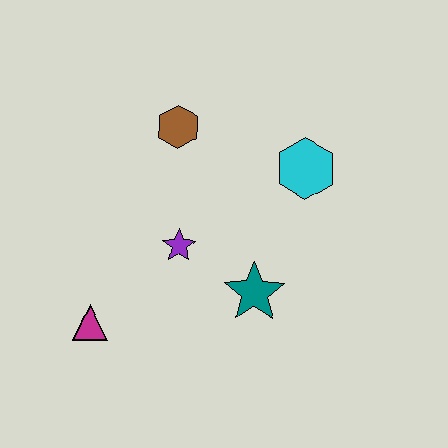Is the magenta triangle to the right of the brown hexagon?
No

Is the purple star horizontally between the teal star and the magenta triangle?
Yes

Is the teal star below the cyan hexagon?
Yes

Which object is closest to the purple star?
The teal star is closest to the purple star.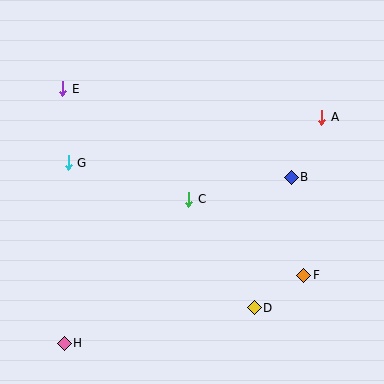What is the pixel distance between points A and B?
The distance between A and B is 67 pixels.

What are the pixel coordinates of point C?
Point C is at (189, 199).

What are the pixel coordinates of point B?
Point B is at (291, 178).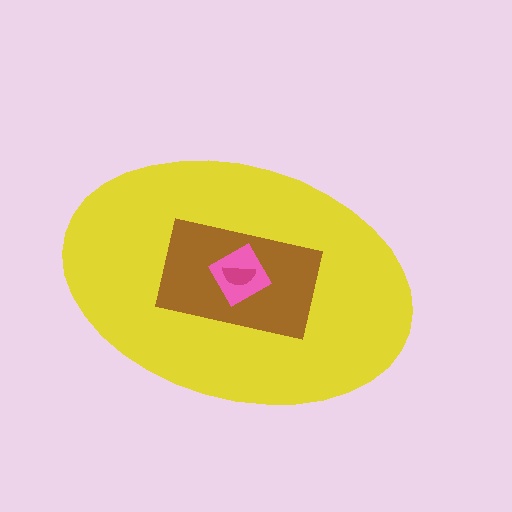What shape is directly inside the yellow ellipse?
The brown rectangle.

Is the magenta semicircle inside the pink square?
Yes.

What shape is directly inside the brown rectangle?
The pink square.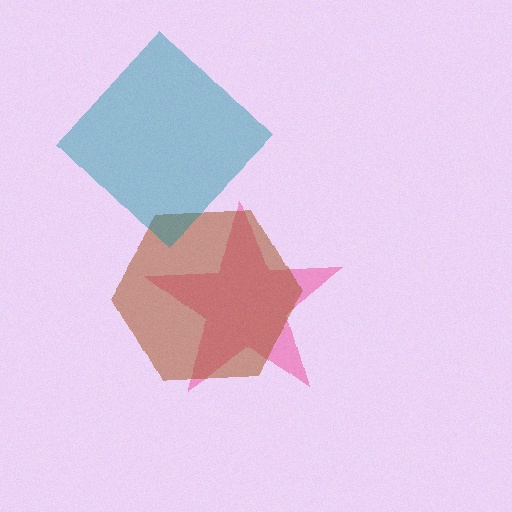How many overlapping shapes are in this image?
There are 3 overlapping shapes in the image.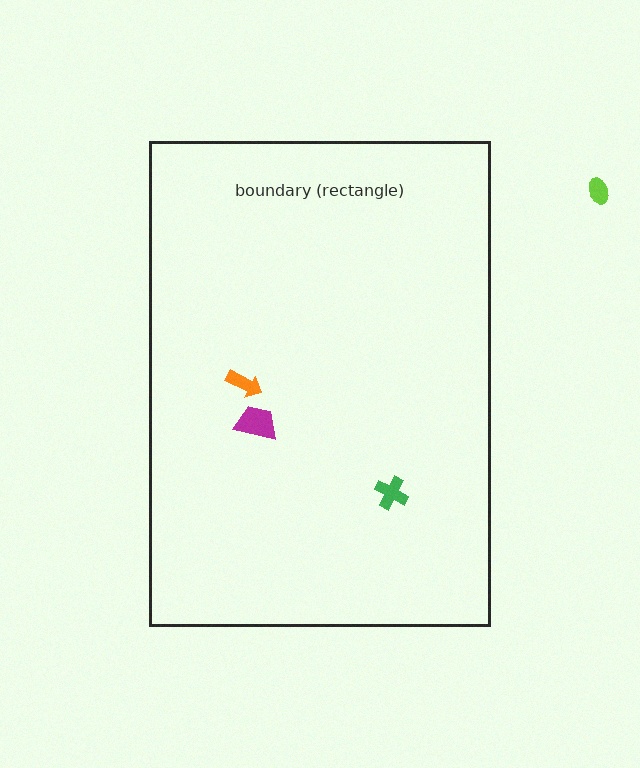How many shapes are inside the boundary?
3 inside, 1 outside.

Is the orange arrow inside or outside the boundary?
Inside.